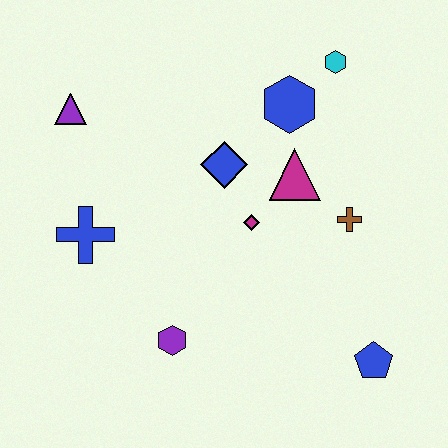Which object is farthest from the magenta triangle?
The purple triangle is farthest from the magenta triangle.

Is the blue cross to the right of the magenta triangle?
No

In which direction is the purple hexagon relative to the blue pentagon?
The purple hexagon is to the left of the blue pentagon.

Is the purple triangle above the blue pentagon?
Yes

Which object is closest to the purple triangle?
The blue cross is closest to the purple triangle.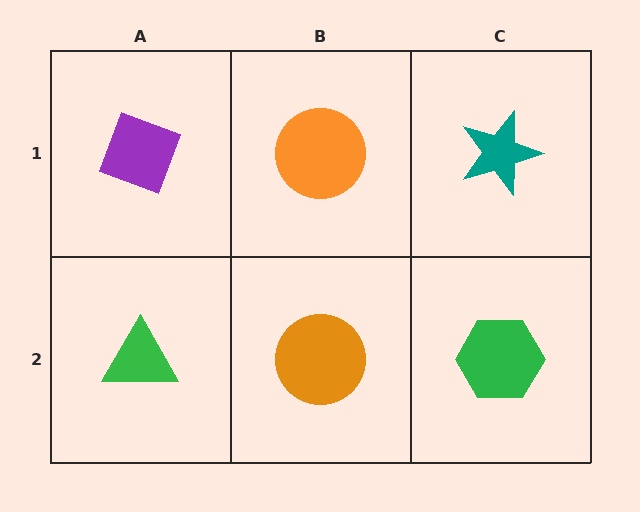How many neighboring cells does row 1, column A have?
2.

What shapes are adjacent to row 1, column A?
A green triangle (row 2, column A), an orange circle (row 1, column B).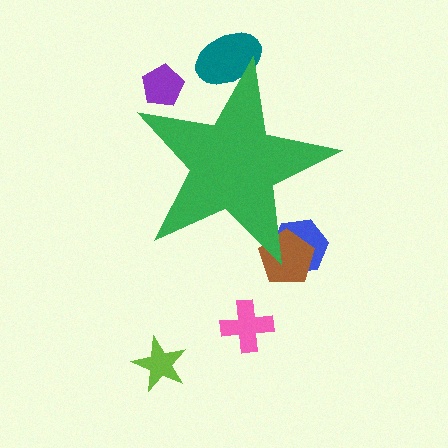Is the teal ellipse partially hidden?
Yes, the teal ellipse is partially hidden behind the green star.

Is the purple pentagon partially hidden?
Yes, the purple pentagon is partially hidden behind the green star.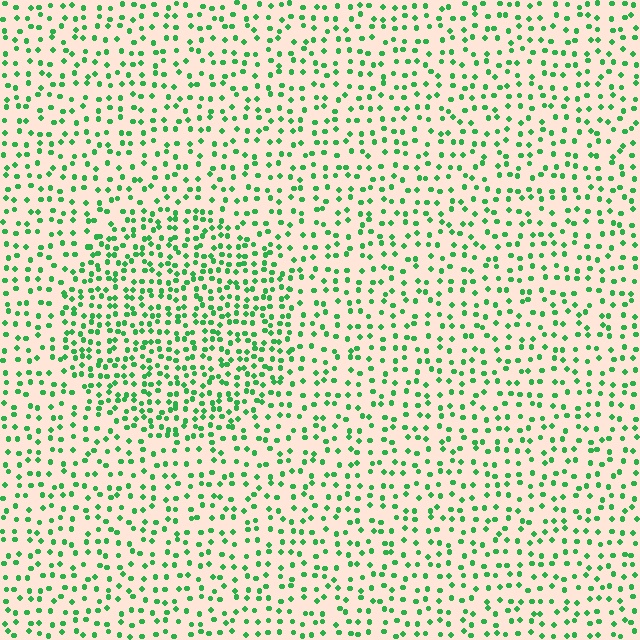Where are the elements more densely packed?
The elements are more densely packed inside the circle boundary.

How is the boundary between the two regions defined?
The boundary is defined by a change in element density (approximately 1.7x ratio). All elements are the same color, size, and shape.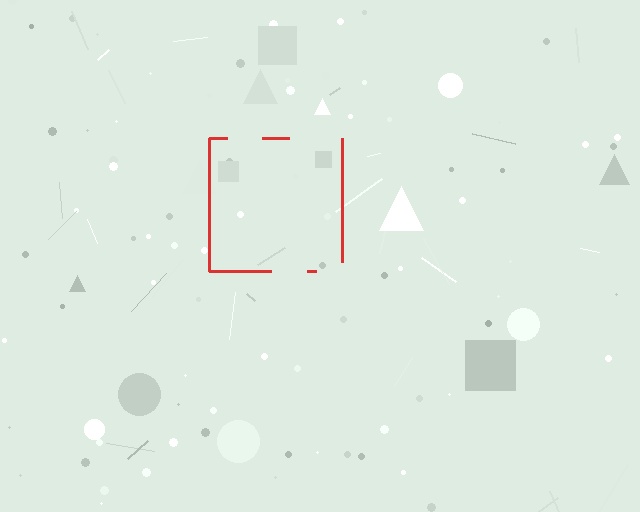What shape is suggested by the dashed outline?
The dashed outline suggests a square.